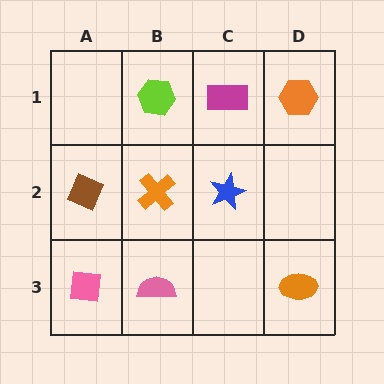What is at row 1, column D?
An orange hexagon.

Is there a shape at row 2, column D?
No, that cell is empty.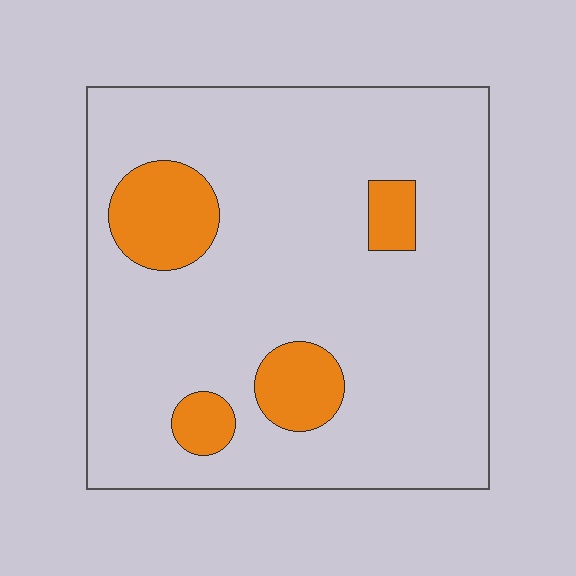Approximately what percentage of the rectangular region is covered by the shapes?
Approximately 15%.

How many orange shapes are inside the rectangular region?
4.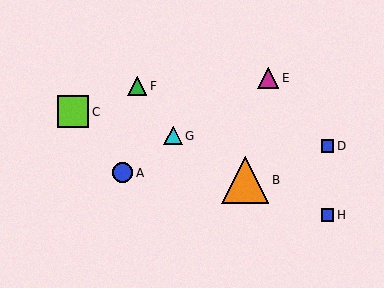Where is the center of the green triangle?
The center of the green triangle is at (137, 86).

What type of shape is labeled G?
Shape G is a cyan triangle.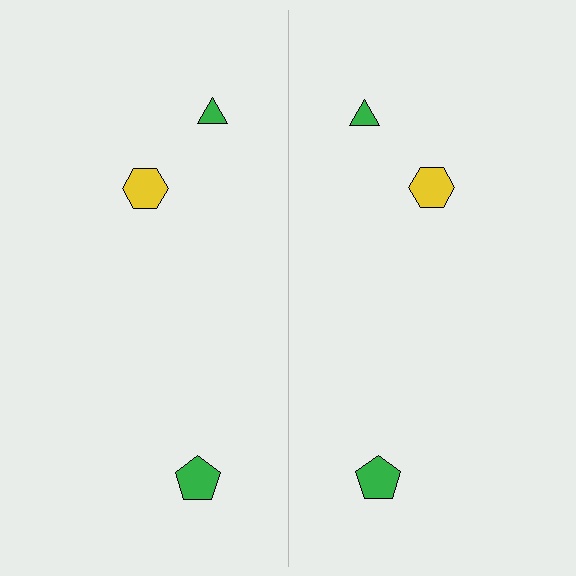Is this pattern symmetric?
Yes, this pattern has bilateral (reflection) symmetry.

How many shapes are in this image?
There are 6 shapes in this image.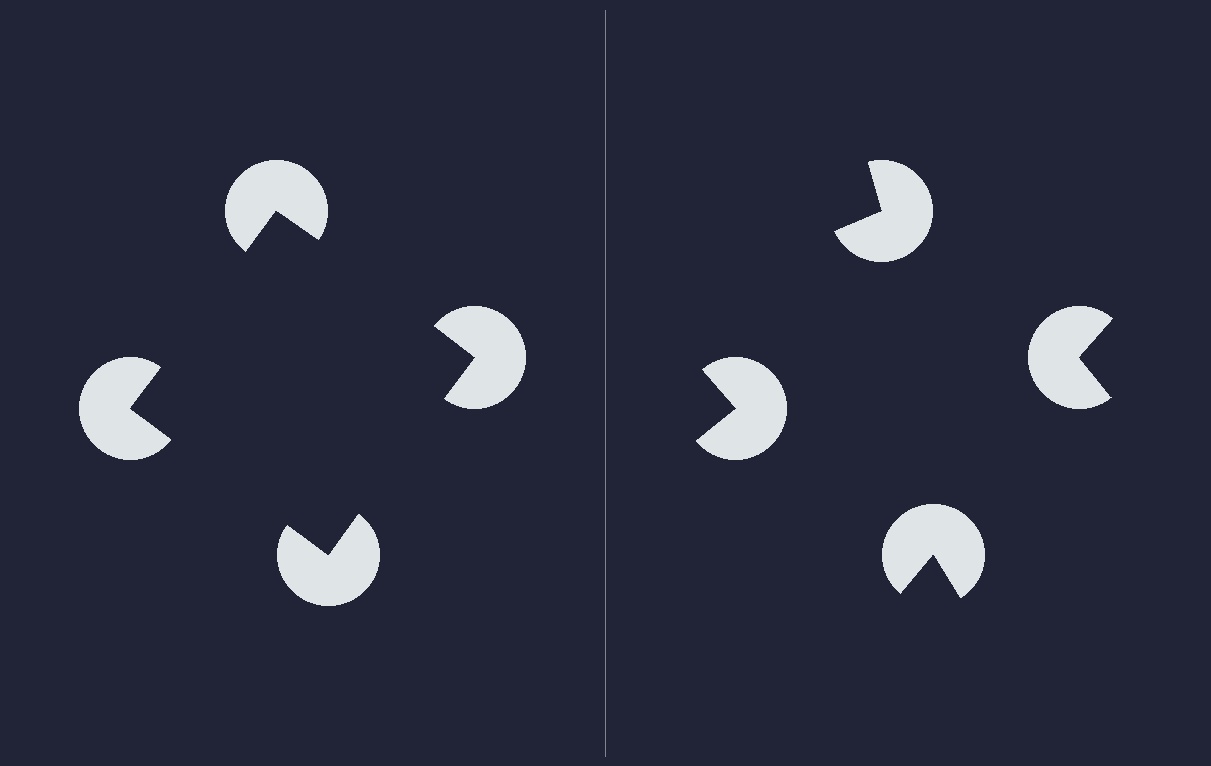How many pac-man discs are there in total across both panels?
8 — 4 on each side.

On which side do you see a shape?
An illusory square appears on the left side. On the right side the wedge cuts are rotated, so no coherent shape forms.